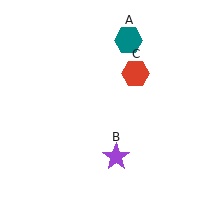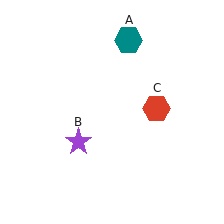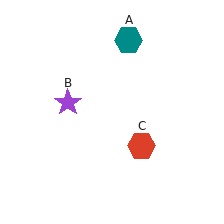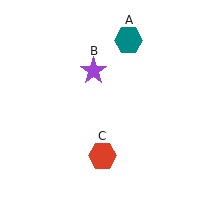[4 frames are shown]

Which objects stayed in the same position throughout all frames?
Teal hexagon (object A) remained stationary.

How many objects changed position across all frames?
2 objects changed position: purple star (object B), red hexagon (object C).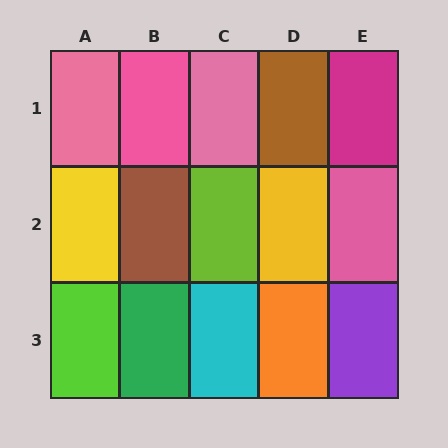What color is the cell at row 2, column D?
Yellow.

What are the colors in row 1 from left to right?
Pink, pink, pink, brown, magenta.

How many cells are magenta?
1 cell is magenta.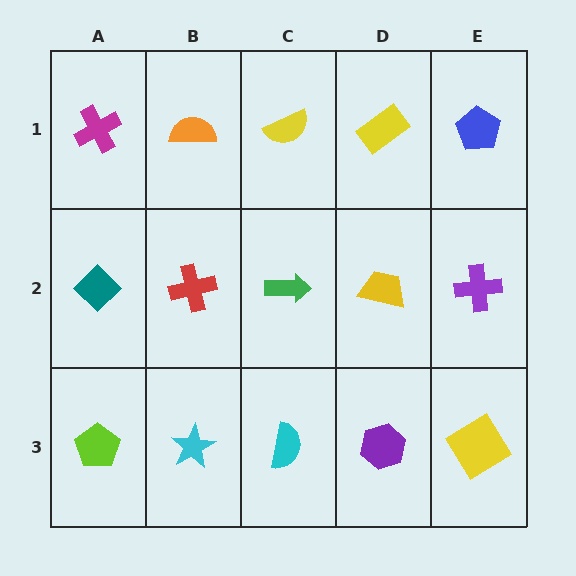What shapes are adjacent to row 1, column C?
A green arrow (row 2, column C), an orange semicircle (row 1, column B), a yellow rectangle (row 1, column D).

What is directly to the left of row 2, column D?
A green arrow.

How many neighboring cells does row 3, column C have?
3.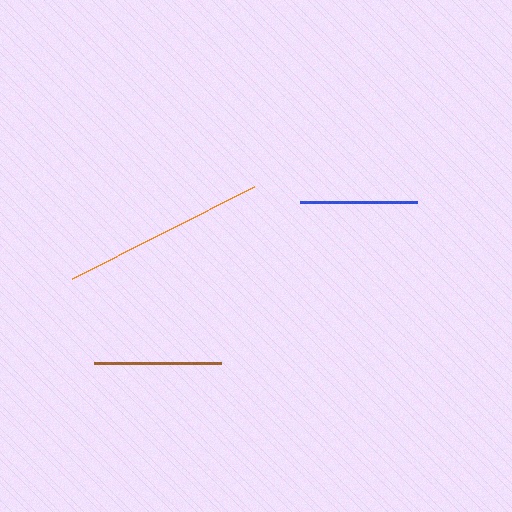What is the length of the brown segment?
The brown segment is approximately 128 pixels long.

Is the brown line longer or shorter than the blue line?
The brown line is longer than the blue line.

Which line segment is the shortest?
The blue line is the shortest at approximately 117 pixels.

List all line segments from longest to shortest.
From longest to shortest: orange, brown, blue.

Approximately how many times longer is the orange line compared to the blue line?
The orange line is approximately 1.7 times the length of the blue line.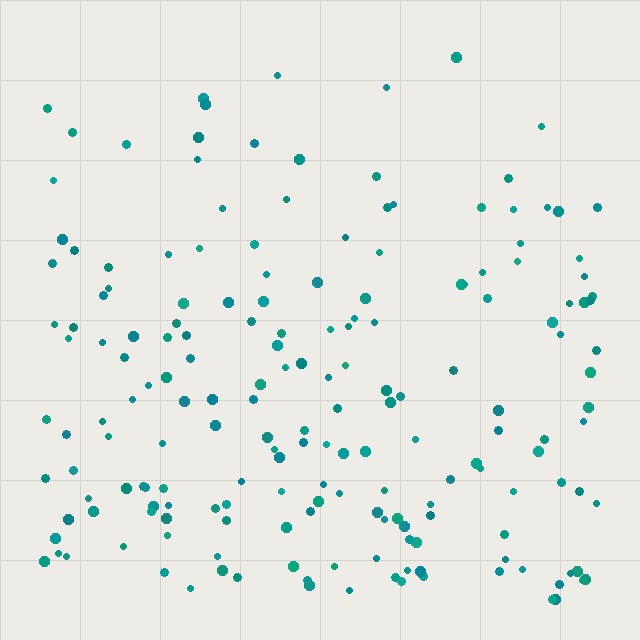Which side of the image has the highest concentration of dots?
The bottom.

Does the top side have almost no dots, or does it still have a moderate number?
Still a moderate number, just noticeably fewer than the bottom.